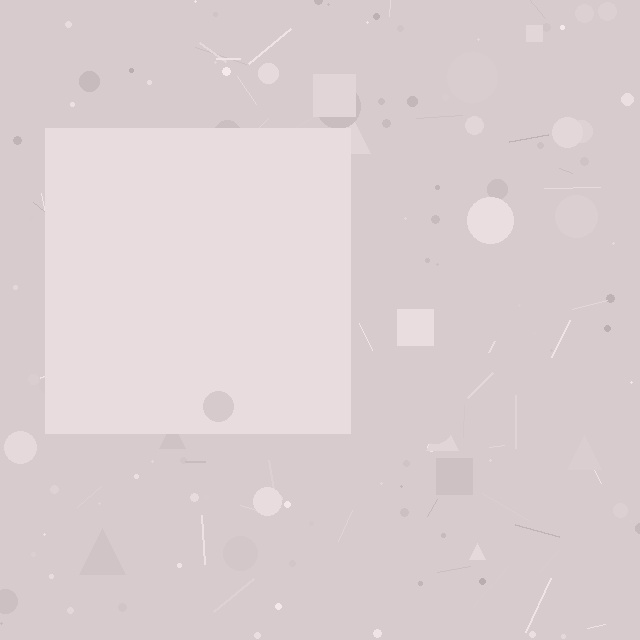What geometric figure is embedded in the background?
A square is embedded in the background.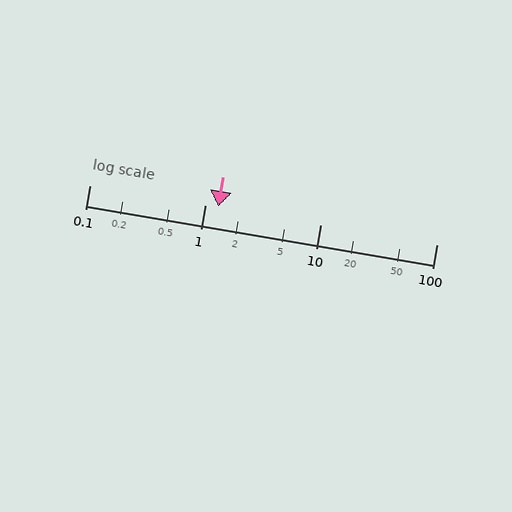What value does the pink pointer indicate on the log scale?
The pointer indicates approximately 1.3.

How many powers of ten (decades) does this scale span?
The scale spans 3 decades, from 0.1 to 100.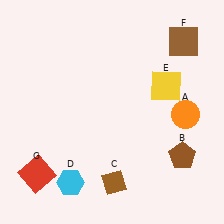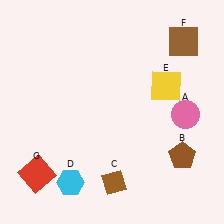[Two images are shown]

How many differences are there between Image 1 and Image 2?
There is 1 difference between the two images.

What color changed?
The circle (A) changed from orange in Image 1 to pink in Image 2.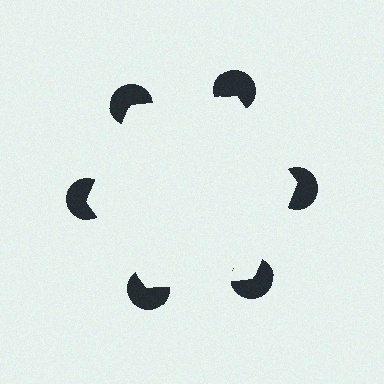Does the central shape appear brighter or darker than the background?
It typically appears slightly brighter than the background, even though no actual brightness change is drawn.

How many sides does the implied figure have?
6 sides.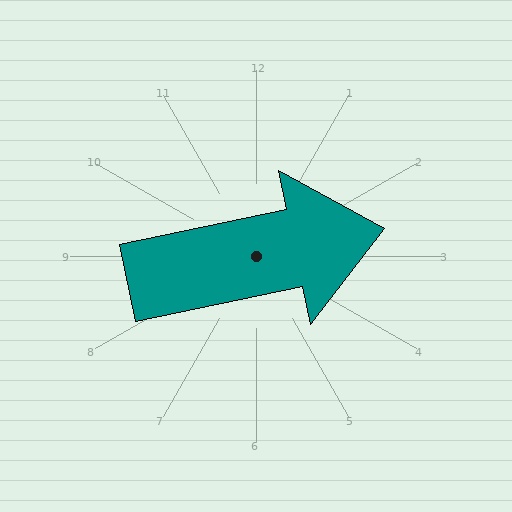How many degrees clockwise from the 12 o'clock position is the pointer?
Approximately 78 degrees.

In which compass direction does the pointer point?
East.